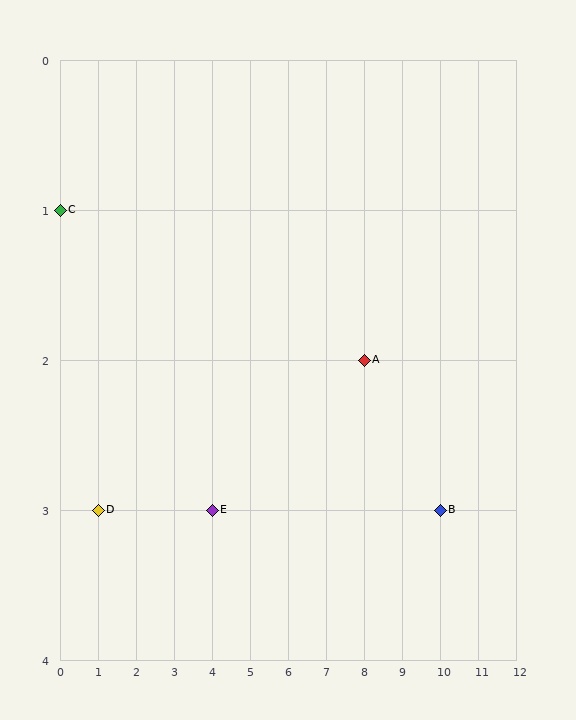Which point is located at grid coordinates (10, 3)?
Point B is at (10, 3).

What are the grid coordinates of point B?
Point B is at grid coordinates (10, 3).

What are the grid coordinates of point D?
Point D is at grid coordinates (1, 3).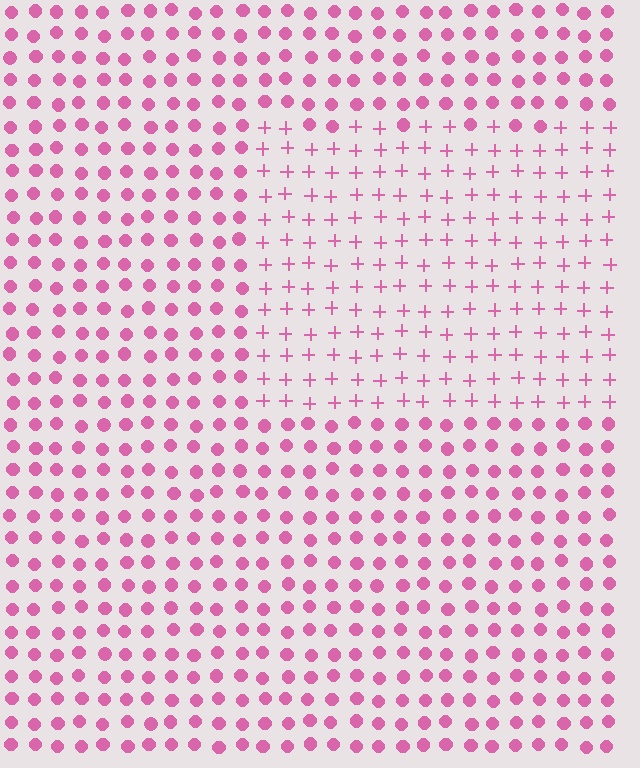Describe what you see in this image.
The image is filled with small pink elements arranged in a uniform grid. A rectangle-shaped region contains plus signs, while the surrounding area contains circles. The boundary is defined purely by the change in element shape.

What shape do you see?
I see a rectangle.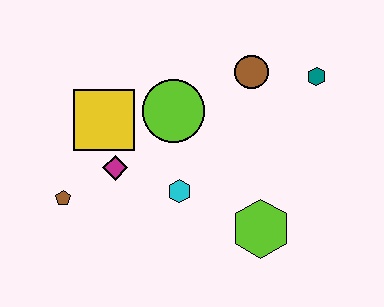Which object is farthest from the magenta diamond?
The teal hexagon is farthest from the magenta diamond.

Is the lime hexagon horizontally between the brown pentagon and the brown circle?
No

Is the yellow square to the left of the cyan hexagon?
Yes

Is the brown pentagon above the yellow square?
No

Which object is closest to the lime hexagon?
The cyan hexagon is closest to the lime hexagon.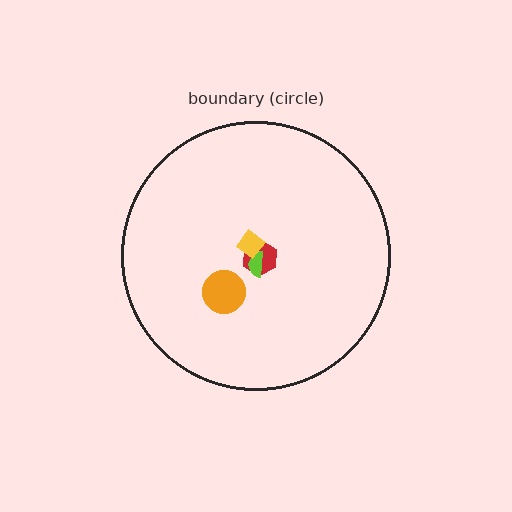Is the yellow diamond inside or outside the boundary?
Inside.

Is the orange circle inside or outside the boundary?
Inside.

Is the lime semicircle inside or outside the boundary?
Inside.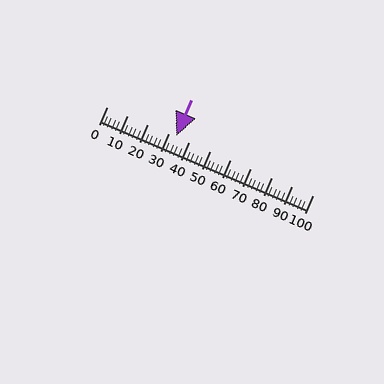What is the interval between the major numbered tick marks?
The major tick marks are spaced 10 units apart.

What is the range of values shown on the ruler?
The ruler shows values from 0 to 100.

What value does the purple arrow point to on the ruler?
The purple arrow points to approximately 34.